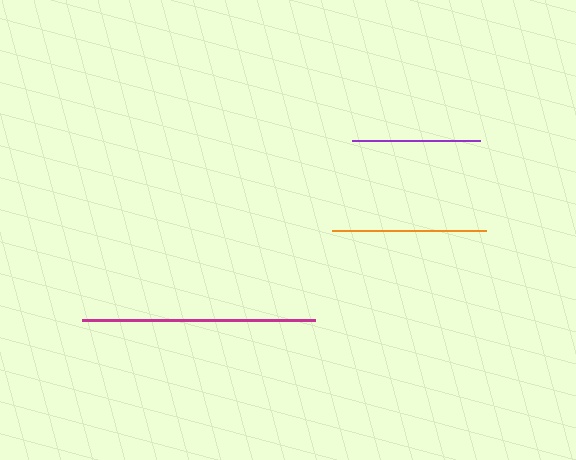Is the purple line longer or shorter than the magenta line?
The magenta line is longer than the purple line.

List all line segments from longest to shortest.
From longest to shortest: magenta, orange, purple.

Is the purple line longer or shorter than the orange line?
The orange line is longer than the purple line.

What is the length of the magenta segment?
The magenta segment is approximately 233 pixels long.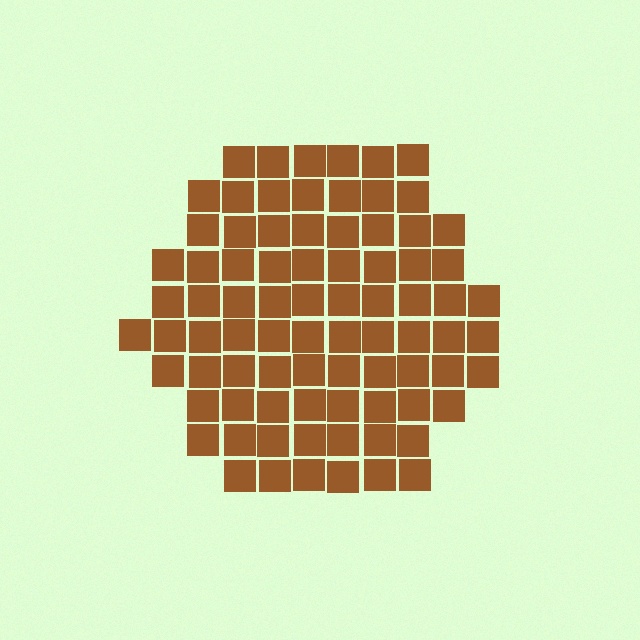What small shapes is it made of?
It is made of small squares.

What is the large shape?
The large shape is a hexagon.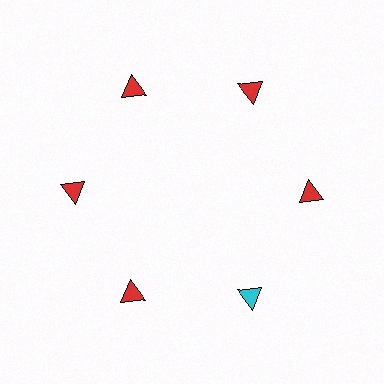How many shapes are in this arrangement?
There are 6 shapes arranged in a ring pattern.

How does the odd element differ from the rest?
It has a different color: cyan instead of red.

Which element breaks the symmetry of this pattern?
The cyan triangle at roughly the 5 o'clock position breaks the symmetry. All other shapes are red triangles.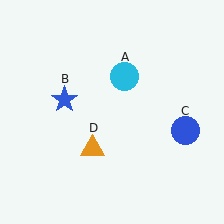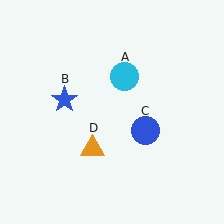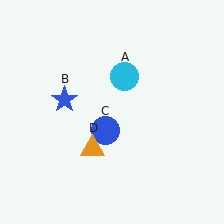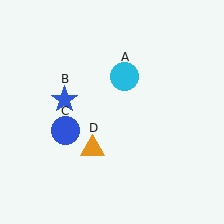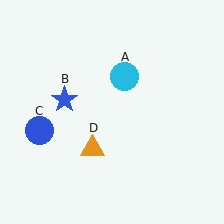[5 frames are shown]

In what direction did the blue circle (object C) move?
The blue circle (object C) moved left.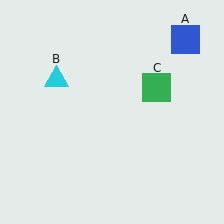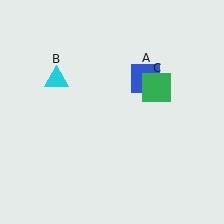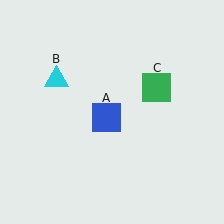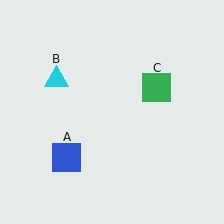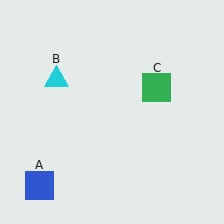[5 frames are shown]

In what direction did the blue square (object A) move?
The blue square (object A) moved down and to the left.